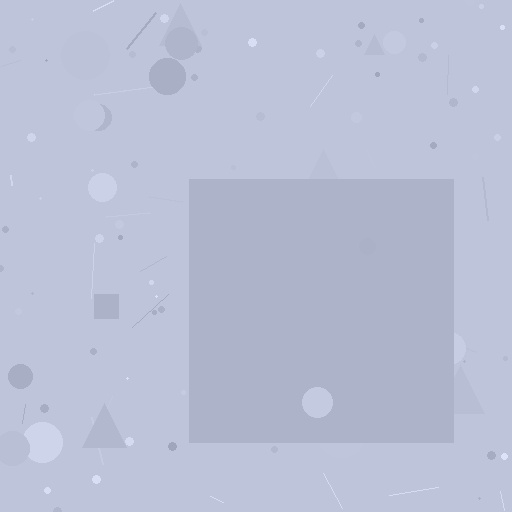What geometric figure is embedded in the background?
A square is embedded in the background.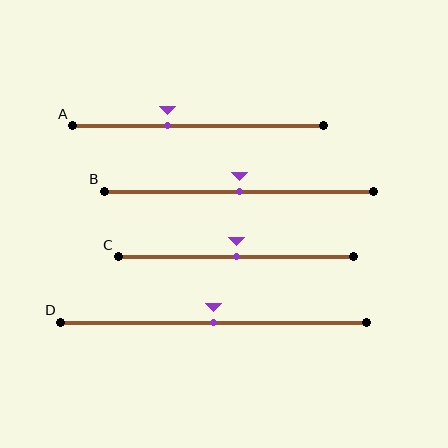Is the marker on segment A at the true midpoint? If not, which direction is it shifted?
No, the marker on segment A is shifted to the left by about 12% of the segment length.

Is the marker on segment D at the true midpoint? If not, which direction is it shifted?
Yes, the marker on segment D is at the true midpoint.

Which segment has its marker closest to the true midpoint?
Segment B has its marker closest to the true midpoint.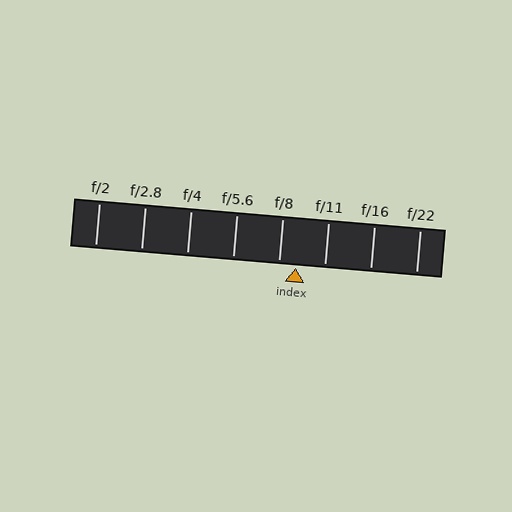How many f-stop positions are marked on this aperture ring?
There are 8 f-stop positions marked.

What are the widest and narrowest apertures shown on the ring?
The widest aperture shown is f/2 and the narrowest is f/22.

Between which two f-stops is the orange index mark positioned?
The index mark is between f/8 and f/11.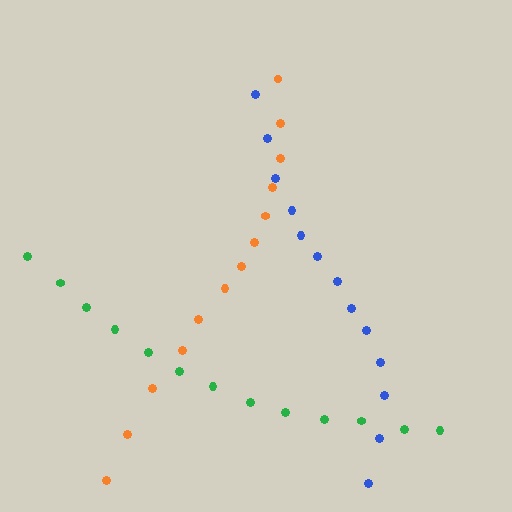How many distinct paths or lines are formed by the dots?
There are 3 distinct paths.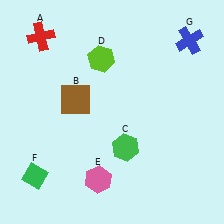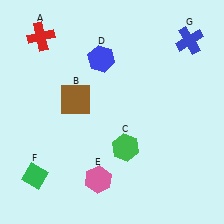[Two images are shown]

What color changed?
The hexagon (D) changed from lime in Image 1 to blue in Image 2.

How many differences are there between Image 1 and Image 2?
There is 1 difference between the two images.